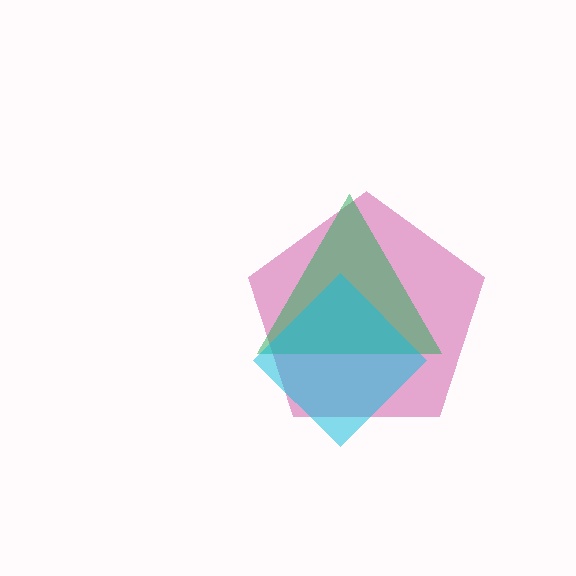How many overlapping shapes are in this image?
There are 3 overlapping shapes in the image.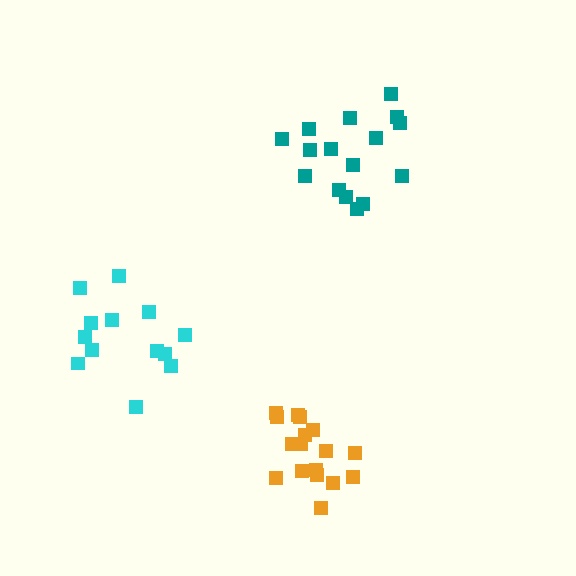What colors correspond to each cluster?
The clusters are colored: teal, cyan, orange.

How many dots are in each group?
Group 1: 16 dots, Group 2: 13 dots, Group 3: 17 dots (46 total).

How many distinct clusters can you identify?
There are 3 distinct clusters.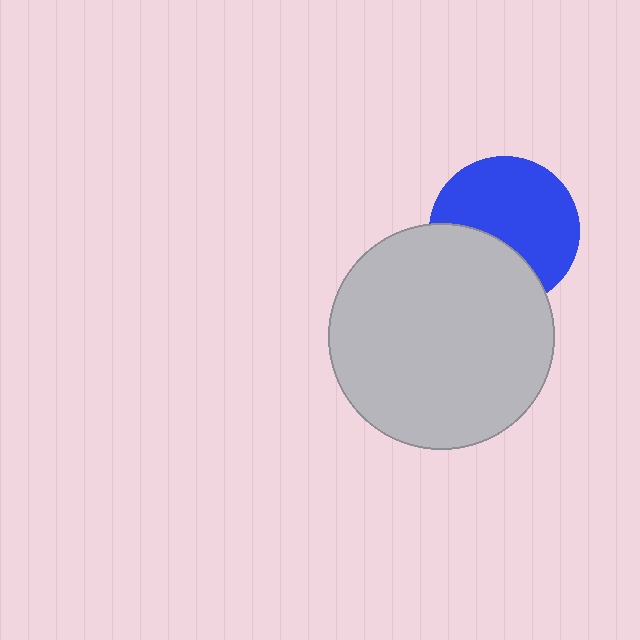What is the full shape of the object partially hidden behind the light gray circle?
The partially hidden object is a blue circle.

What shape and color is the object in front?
The object in front is a light gray circle.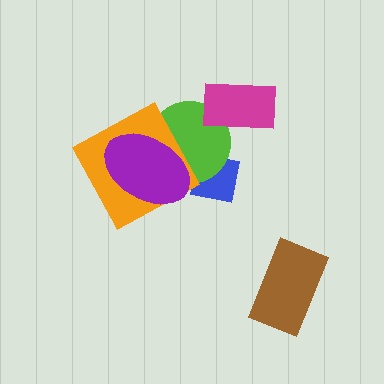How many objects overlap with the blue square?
1 object overlaps with the blue square.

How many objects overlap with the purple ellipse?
2 objects overlap with the purple ellipse.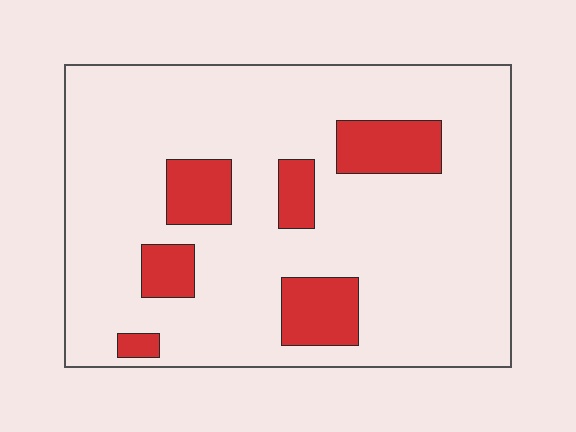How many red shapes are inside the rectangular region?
6.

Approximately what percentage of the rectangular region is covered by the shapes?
Approximately 15%.